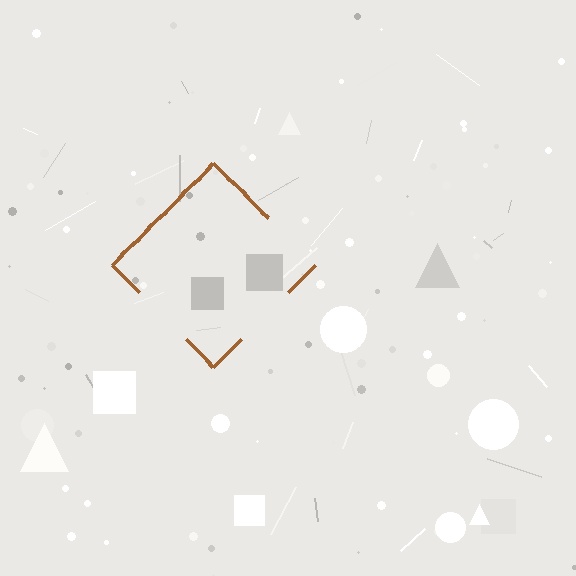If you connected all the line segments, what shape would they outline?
They would outline a diamond.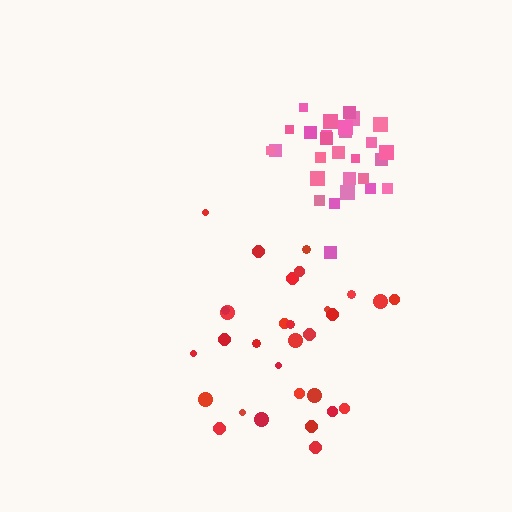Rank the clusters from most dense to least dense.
pink, red.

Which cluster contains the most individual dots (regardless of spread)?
Red (30).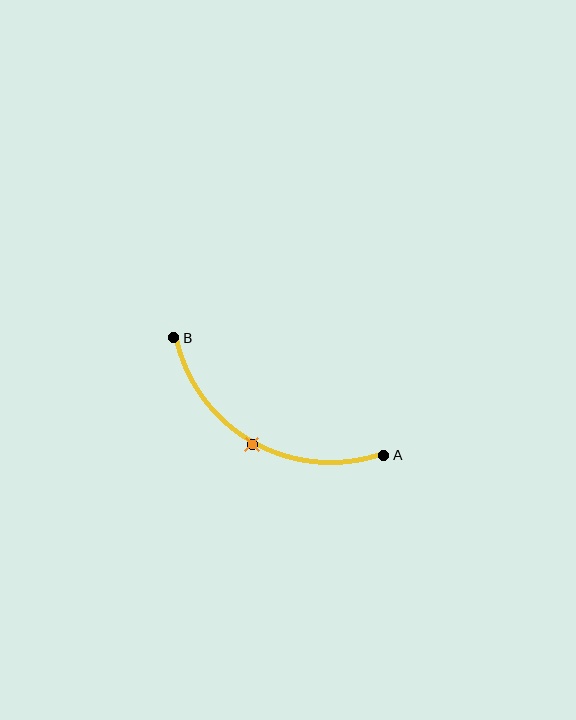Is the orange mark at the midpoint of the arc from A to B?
Yes. The orange mark lies on the arc at equal arc-length from both A and B — it is the arc midpoint.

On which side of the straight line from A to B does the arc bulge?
The arc bulges below the straight line connecting A and B.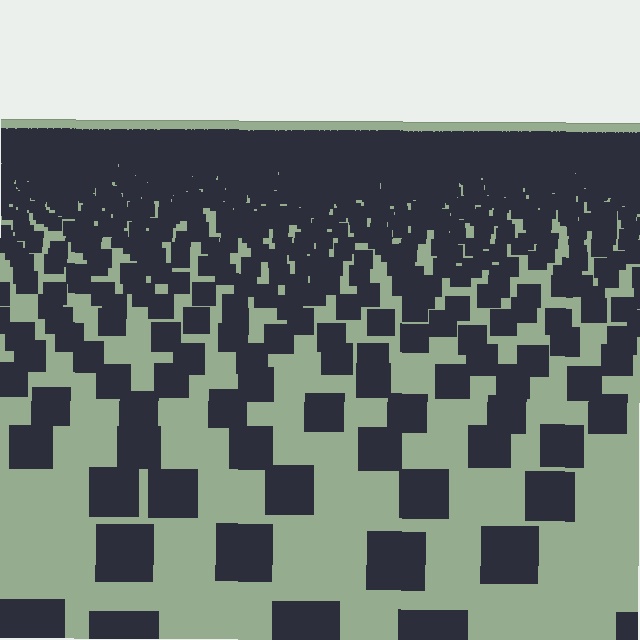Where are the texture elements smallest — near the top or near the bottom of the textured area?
Near the top.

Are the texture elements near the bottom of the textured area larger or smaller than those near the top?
Larger. Near the bottom, elements are closer to the viewer and appear at a bigger on-screen size.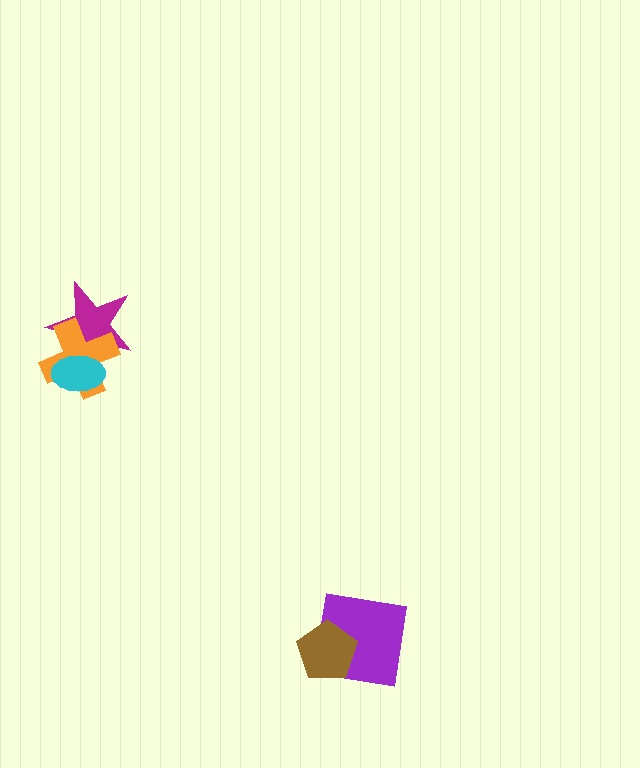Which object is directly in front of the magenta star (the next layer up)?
The orange cross is directly in front of the magenta star.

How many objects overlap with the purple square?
1 object overlaps with the purple square.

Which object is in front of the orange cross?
The cyan ellipse is in front of the orange cross.